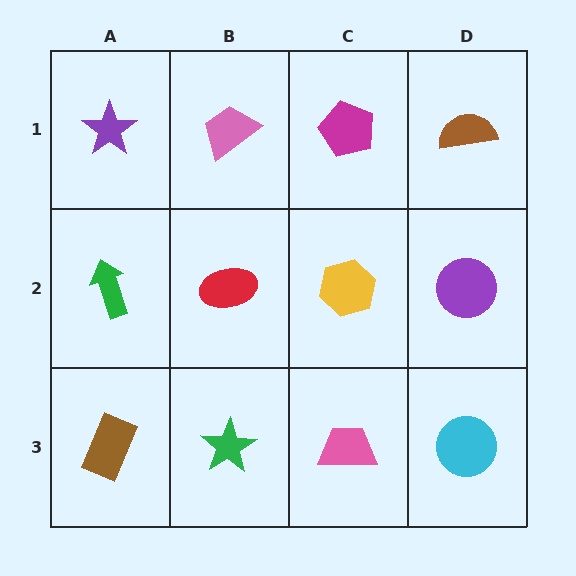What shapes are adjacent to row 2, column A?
A purple star (row 1, column A), a brown rectangle (row 3, column A), a red ellipse (row 2, column B).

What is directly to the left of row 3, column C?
A green star.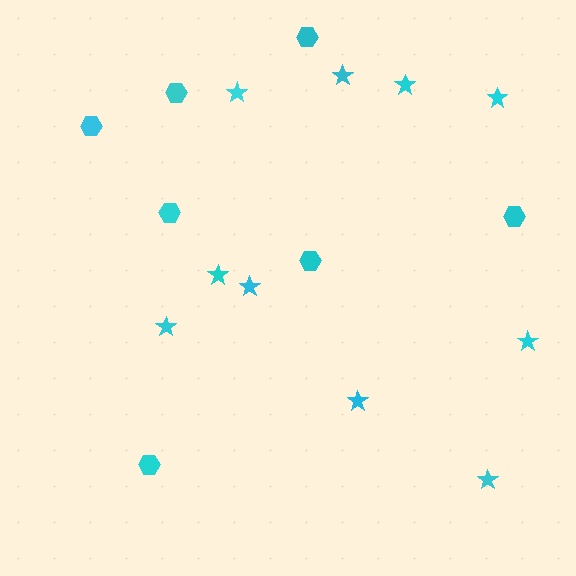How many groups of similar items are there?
There are 2 groups: one group of hexagons (7) and one group of stars (10).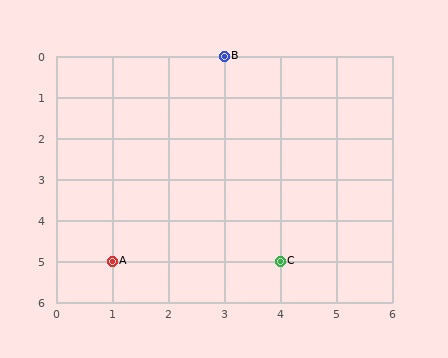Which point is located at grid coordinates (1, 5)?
Point A is at (1, 5).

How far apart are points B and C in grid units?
Points B and C are 1 column and 5 rows apart (about 5.1 grid units diagonally).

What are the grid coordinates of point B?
Point B is at grid coordinates (3, 0).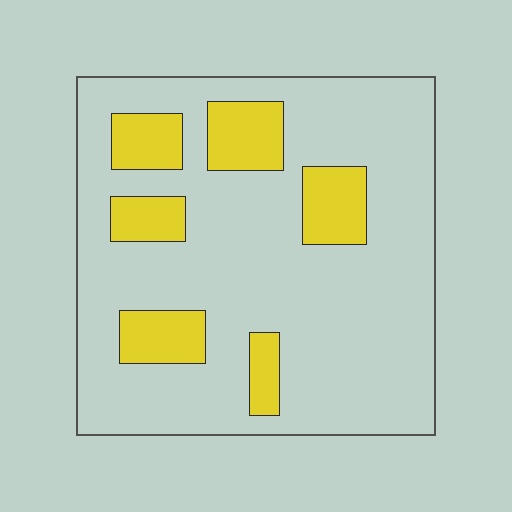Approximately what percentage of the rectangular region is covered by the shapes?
Approximately 20%.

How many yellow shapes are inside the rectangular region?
6.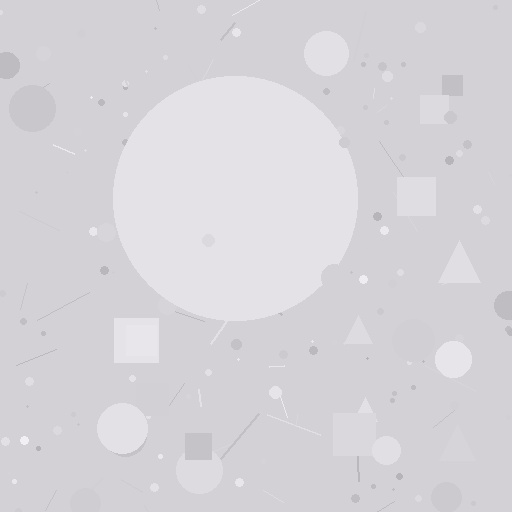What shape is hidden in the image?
A circle is hidden in the image.